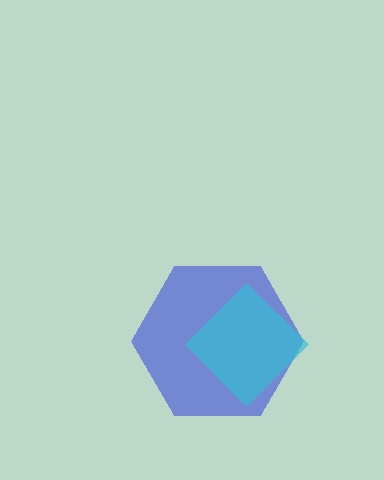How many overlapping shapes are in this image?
There are 2 overlapping shapes in the image.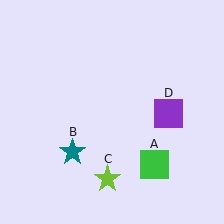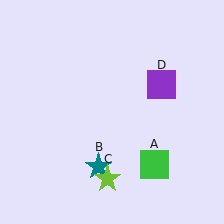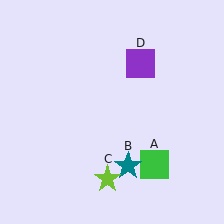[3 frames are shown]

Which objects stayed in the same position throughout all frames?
Green square (object A) and lime star (object C) remained stationary.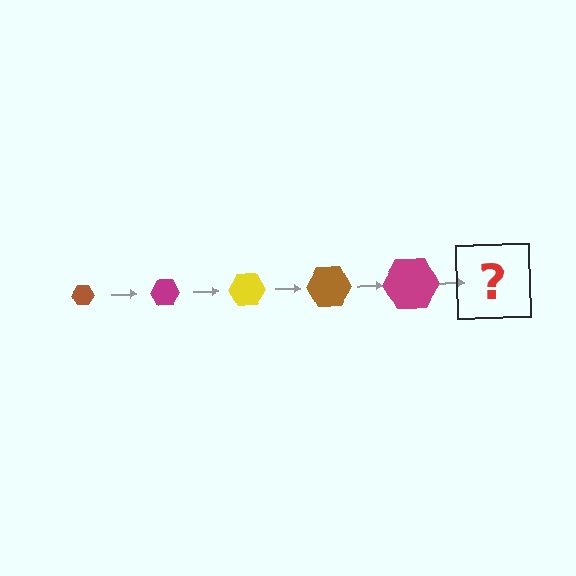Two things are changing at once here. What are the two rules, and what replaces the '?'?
The two rules are that the hexagon grows larger each step and the color cycles through brown, magenta, and yellow. The '?' should be a yellow hexagon, larger than the previous one.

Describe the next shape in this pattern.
It should be a yellow hexagon, larger than the previous one.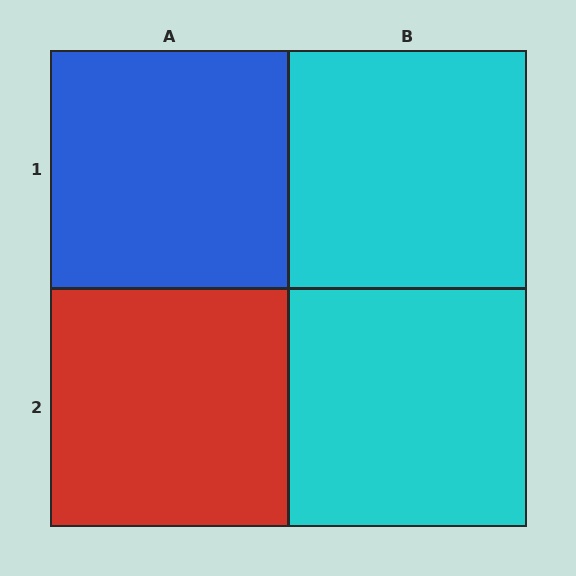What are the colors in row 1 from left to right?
Blue, cyan.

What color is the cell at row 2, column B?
Cyan.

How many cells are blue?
1 cell is blue.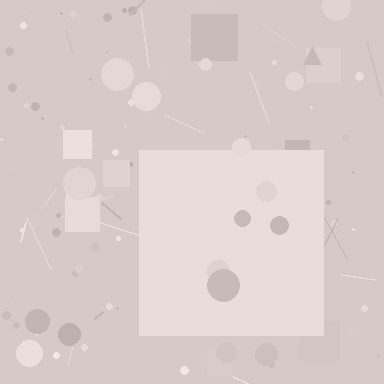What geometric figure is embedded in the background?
A square is embedded in the background.